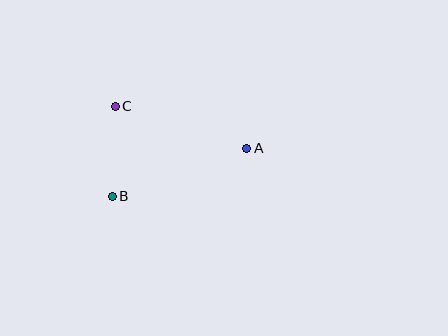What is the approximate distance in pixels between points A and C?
The distance between A and C is approximately 138 pixels.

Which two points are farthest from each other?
Points A and B are farthest from each other.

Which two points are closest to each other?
Points B and C are closest to each other.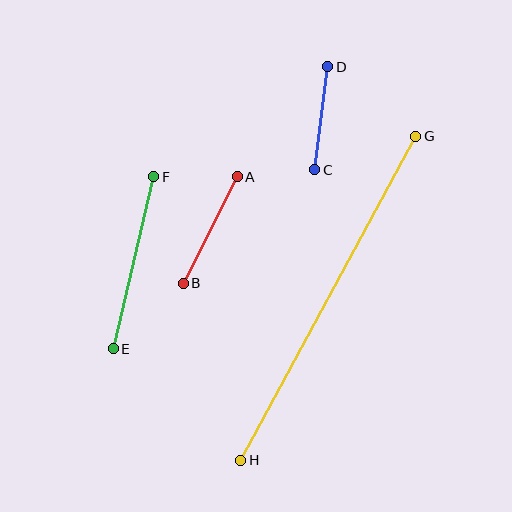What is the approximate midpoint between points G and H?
The midpoint is at approximately (328, 298) pixels.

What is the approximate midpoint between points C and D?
The midpoint is at approximately (321, 118) pixels.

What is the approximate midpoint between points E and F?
The midpoint is at approximately (133, 263) pixels.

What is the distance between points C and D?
The distance is approximately 104 pixels.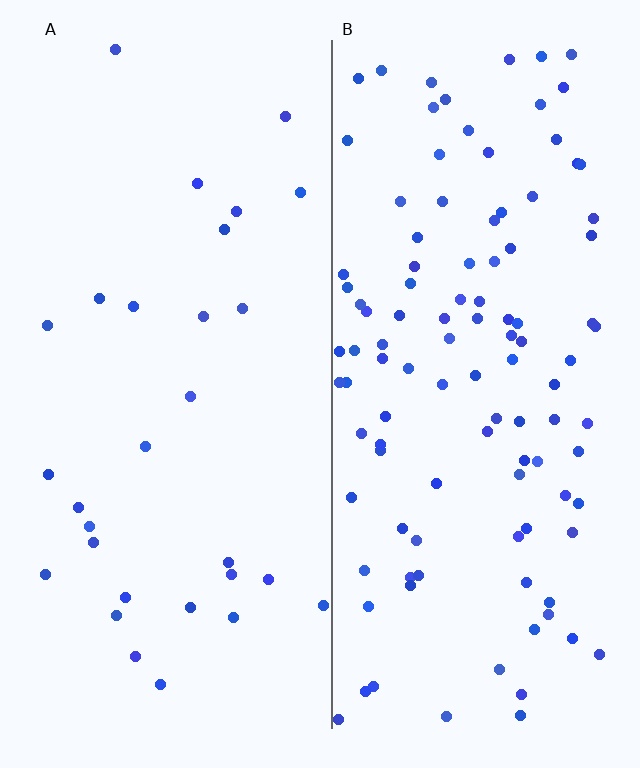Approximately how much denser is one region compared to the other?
Approximately 3.8× — region B over region A.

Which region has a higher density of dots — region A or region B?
B (the right).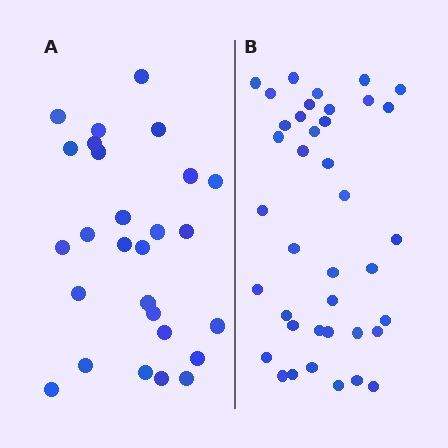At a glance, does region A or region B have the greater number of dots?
Region B (the right region) has more dots.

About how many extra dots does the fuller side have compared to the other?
Region B has roughly 12 or so more dots than region A.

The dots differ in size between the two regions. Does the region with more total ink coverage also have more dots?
No. Region A has more total ink coverage because its dots are larger, but region B actually contains more individual dots. Total area can be misleading — the number of items is what matters here.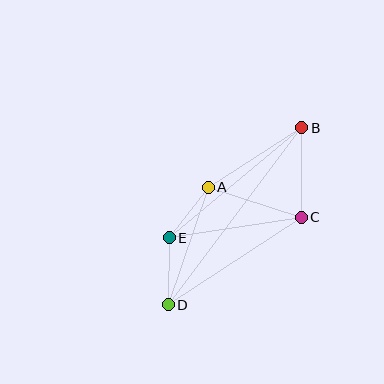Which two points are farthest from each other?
Points B and D are farthest from each other.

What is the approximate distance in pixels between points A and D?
The distance between A and D is approximately 124 pixels.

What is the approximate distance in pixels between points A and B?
The distance between A and B is approximately 111 pixels.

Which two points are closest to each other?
Points A and E are closest to each other.